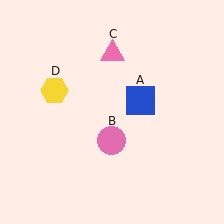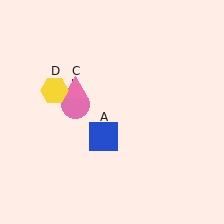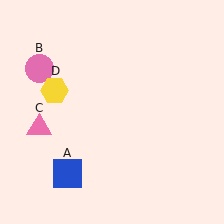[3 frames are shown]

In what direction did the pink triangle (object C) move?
The pink triangle (object C) moved down and to the left.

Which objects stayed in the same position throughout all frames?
Yellow hexagon (object D) remained stationary.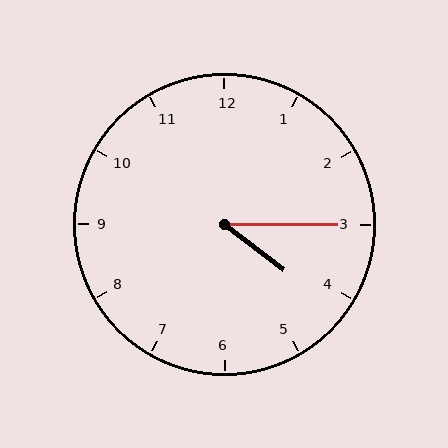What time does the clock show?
4:15.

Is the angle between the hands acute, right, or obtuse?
It is acute.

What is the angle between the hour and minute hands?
Approximately 38 degrees.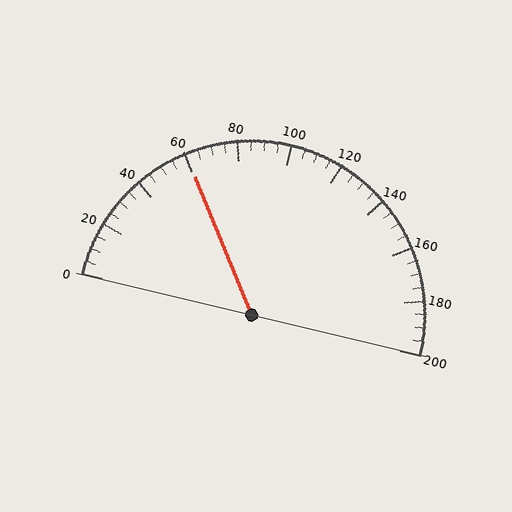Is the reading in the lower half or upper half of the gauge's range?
The reading is in the lower half of the range (0 to 200).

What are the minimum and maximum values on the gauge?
The gauge ranges from 0 to 200.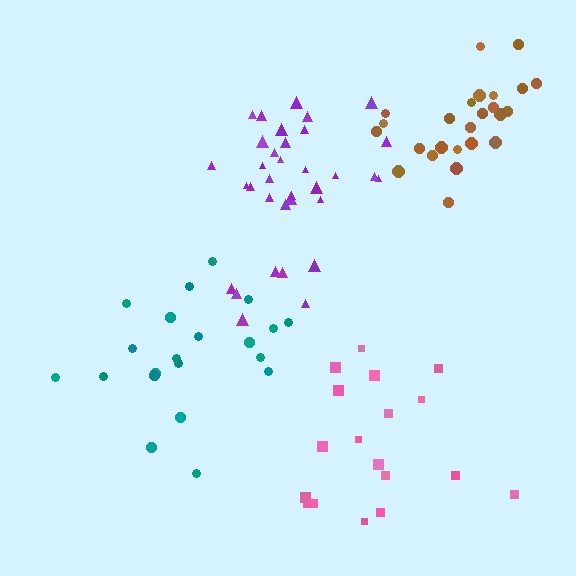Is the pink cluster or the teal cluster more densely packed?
Teal.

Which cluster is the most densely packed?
Brown.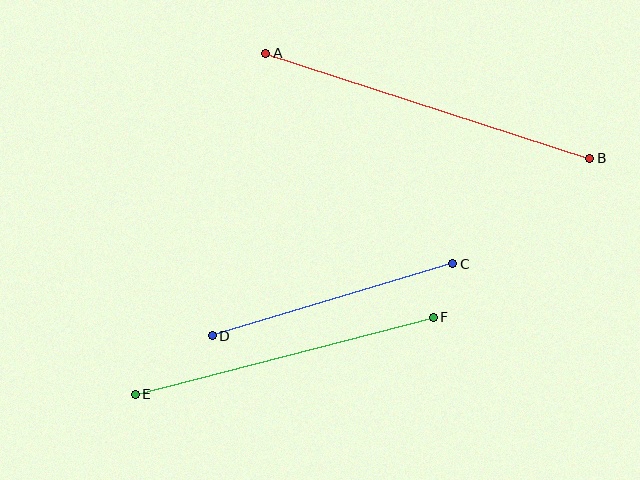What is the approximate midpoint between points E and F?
The midpoint is at approximately (284, 356) pixels.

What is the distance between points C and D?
The distance is approximately 251 pixels.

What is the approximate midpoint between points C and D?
The midpoint is at approximately (333, 300) pixels.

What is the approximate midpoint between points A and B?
The midpoint is at approximately (428, 106) pixels.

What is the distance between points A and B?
The distance is approximately 341 pixels.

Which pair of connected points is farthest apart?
Points A and B are farthest apart.